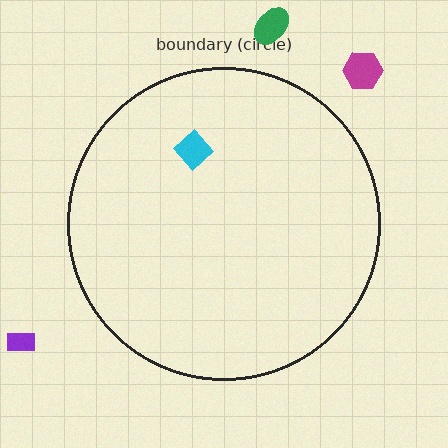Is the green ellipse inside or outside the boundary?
Outside.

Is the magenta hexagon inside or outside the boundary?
Outside.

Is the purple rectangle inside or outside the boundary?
Outside.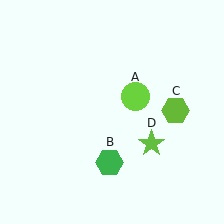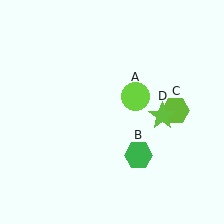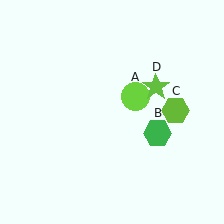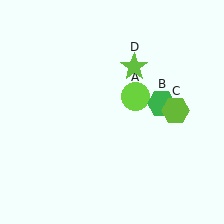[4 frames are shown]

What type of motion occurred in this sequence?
The green hexagon (object B), lime star (object D) rotated counterclockwise around the center of the scene.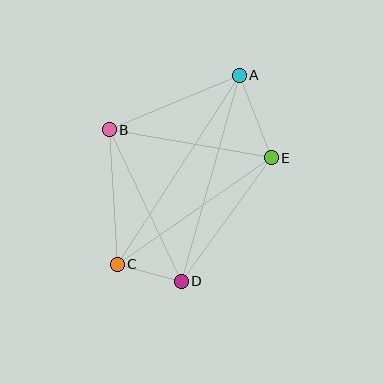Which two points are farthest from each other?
Points A and C are farthest from each other.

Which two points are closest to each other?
Points C and D are closest to each other.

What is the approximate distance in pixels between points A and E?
The distance between A and E is approximately 88 pixels.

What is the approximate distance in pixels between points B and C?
The distance between B and C is approximately 135 pixels.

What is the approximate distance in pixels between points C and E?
The distance between C and E is approximately 187 pixels.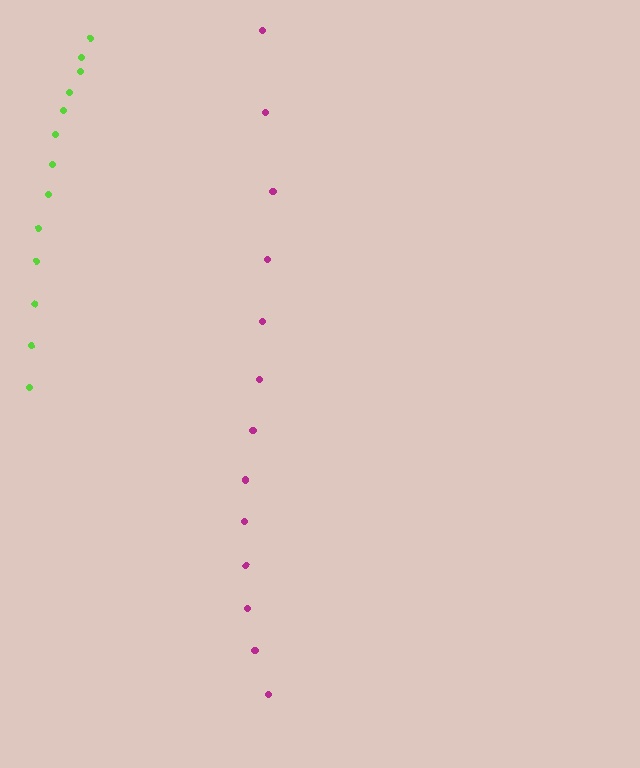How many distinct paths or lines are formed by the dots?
There are 2 distinct paths.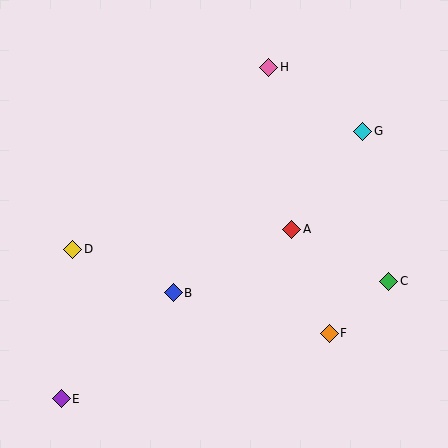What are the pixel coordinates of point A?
Point A is at (292, 229).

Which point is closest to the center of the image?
Point A at (292, 229) is closest to the center.